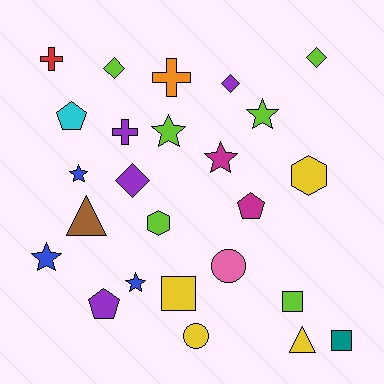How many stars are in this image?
There are 6 stars.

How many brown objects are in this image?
There is 1 brown object.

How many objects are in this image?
There are 25 objects.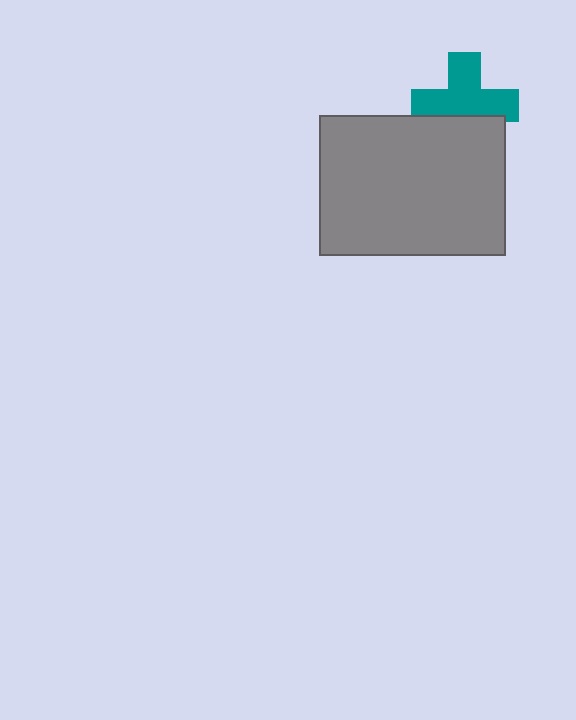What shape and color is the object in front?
The object in front is a gray rectangle.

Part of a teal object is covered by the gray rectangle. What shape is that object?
It is a cross.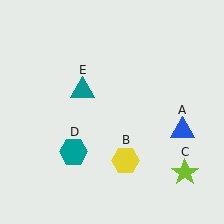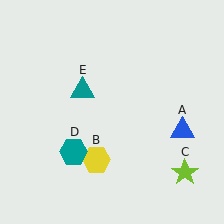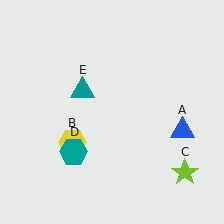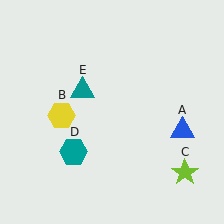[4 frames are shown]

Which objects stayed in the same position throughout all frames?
Blue triangle (object A) and lime star (object C) and teal hexagon (object D) and teal triangle (object E) remained stationary.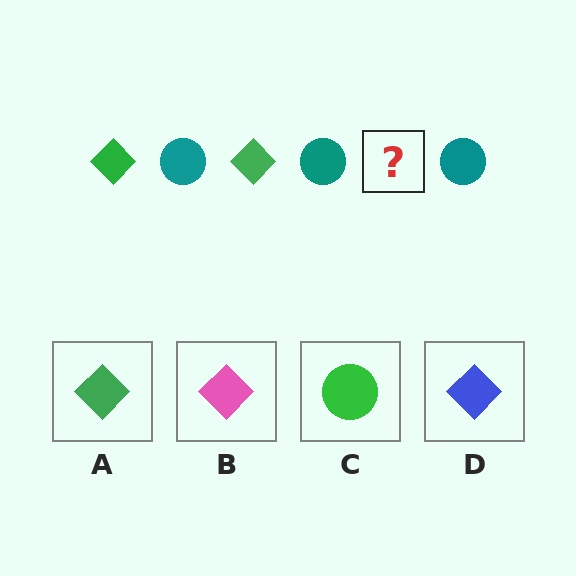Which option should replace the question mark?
Option A.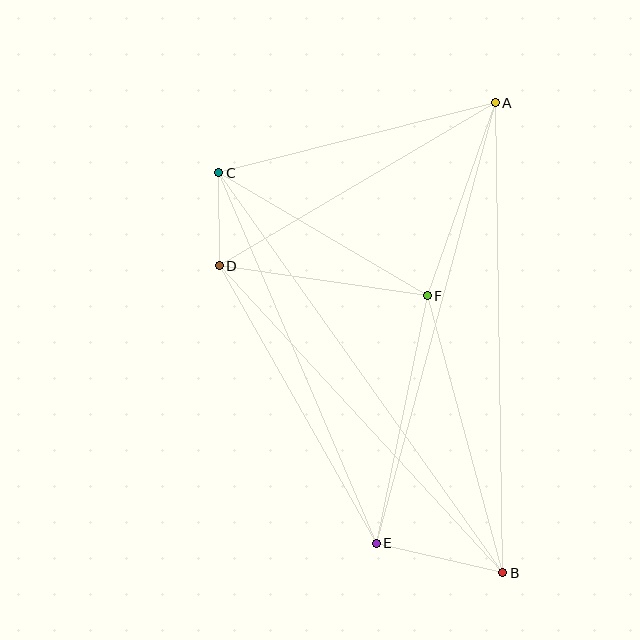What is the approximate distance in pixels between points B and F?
The distance between B and F is approximately 287 pixels.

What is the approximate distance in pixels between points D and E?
The distance between D and E is approximately 319 pixels.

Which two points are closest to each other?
Points C and D are closest to each other.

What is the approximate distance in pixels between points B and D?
The distance between B and D is approximately 418 pixels.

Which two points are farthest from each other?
Points B and C are farthest from each other.